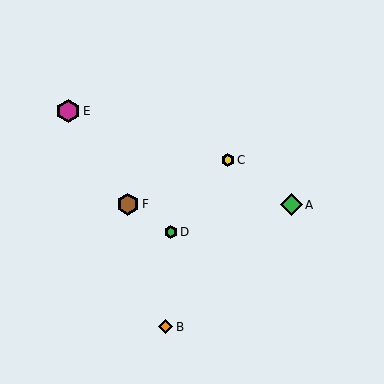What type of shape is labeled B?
Shape B is an orange diamond.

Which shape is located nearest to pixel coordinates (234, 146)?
The yellow hexagon (labeled C) at (228, 160) is nearest to that location.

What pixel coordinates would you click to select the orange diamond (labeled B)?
Click at (166, 327) to select the orange diamond B.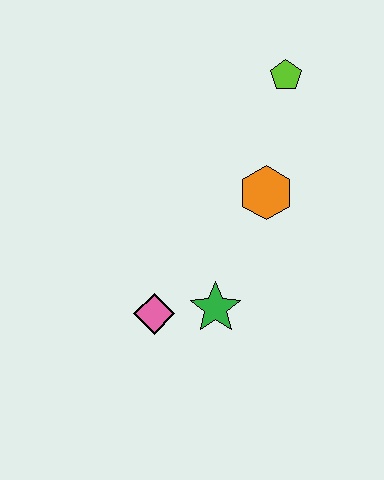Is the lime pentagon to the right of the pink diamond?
Yes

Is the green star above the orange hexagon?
No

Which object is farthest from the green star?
The lime pentagon is farthest from the green star.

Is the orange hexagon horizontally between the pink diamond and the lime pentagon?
Yes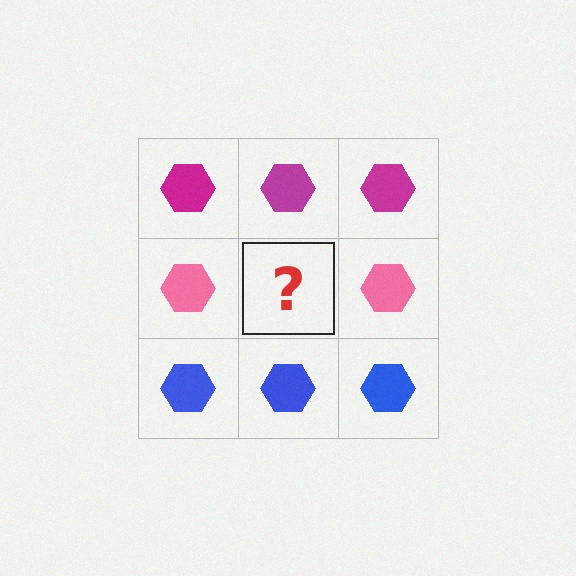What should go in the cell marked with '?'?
The missing cell should contain a pink hexagon.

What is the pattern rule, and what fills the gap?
The rule is that each row has a consistent color. The gap should be filled with a pink hexagon.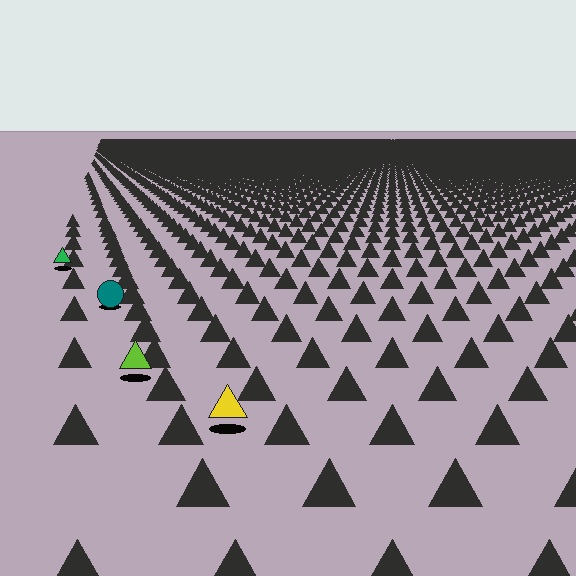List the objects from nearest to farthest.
From nearest to farthest: the yellow triangle, the lime triangle, the teal circle, the green triangle.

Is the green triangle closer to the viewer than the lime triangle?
No. The lime triangle is closer — you can tell from the texture gradient: the ground texture is coarser near it.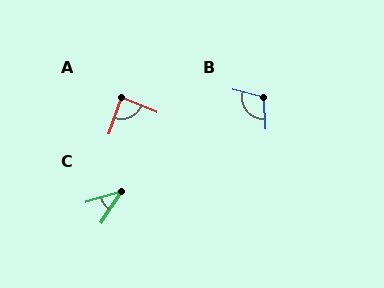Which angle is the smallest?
C, at approximately 40 degrees.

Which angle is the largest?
B, at approximately 107 degrees.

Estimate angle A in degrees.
Approximately 87 degrees.